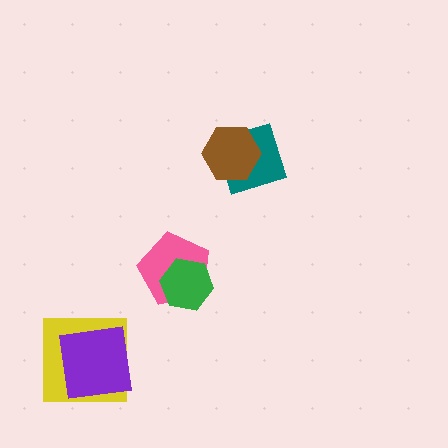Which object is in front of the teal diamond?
The brown hexagon is in front of the teal diamond.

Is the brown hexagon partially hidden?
No, no other shape covers it.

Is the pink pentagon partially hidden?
Yes, it is partially covered by another shape.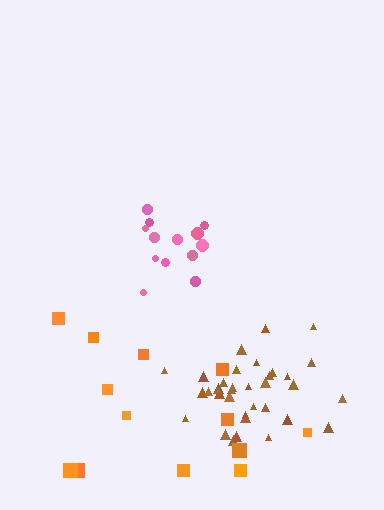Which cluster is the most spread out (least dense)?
Orange.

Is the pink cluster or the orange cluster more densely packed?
Pink.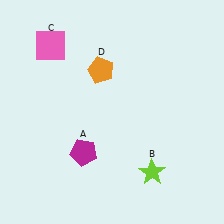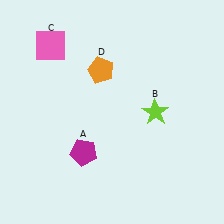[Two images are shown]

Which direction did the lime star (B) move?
The lime star (B) moved up.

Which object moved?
The lime star (B) moved up.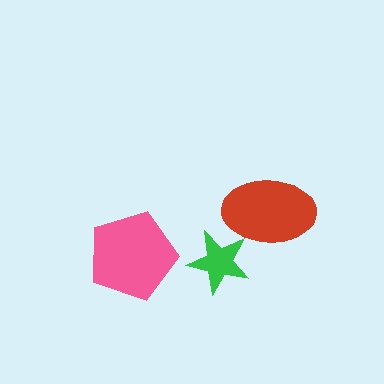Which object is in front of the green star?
The red ellipse is in front of the green star.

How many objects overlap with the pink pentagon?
0 objects overlap with the pink pentagon.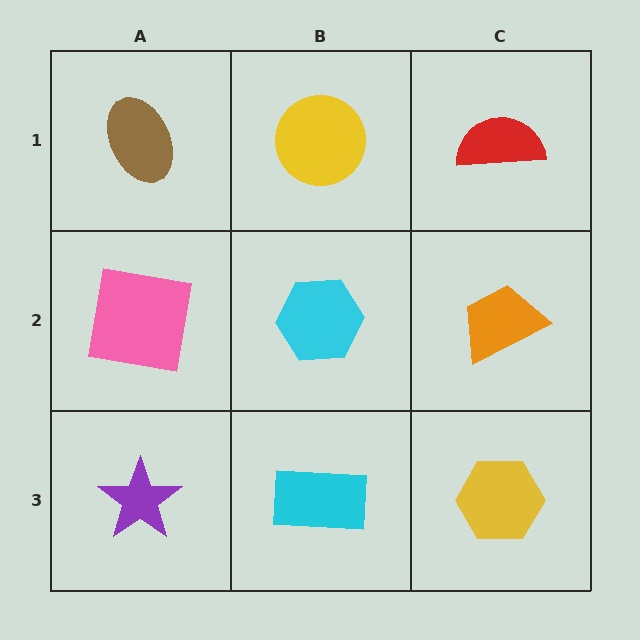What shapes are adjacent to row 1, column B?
A cyan hexagon (row 2, column B), a brown ellipse (row 1, column A), a red semicircle (row 1, column C).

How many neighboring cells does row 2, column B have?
4.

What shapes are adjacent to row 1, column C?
An orange trapezoid (row 2, column C), a yellow circle (row 1, column B).